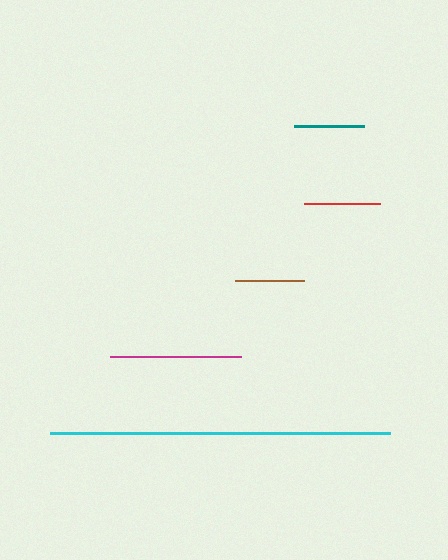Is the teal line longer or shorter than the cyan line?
The cyan line is longer than the teal line.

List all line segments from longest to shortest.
From longest to shortest: cyan, magenta, red, teal, brown.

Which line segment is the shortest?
The brown line is the shortest at approximately 68 pixels.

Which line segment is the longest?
The cyan line is the longest at approximately 339 pixels.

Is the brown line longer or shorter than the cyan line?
The cyan line is longer than the brown line.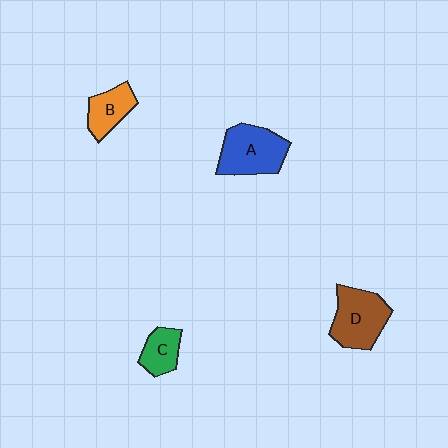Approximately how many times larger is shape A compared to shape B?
Approximately 1.6 times.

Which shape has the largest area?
Shape A (blue).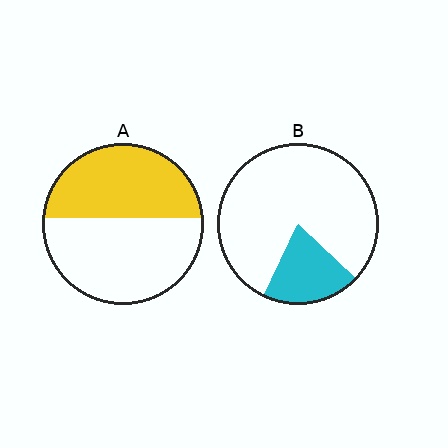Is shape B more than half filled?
No.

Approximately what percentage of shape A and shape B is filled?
A is approximately 45% and B is approximately 20%.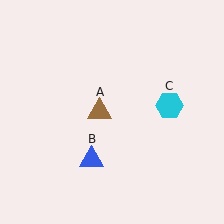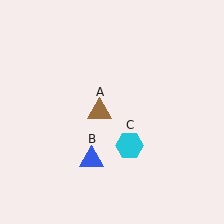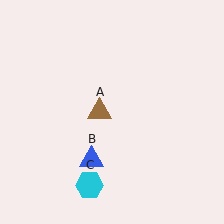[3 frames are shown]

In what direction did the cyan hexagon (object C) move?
The cyan hexagon (object C) moved down and to the left.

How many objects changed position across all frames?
1 object changed position: cyan hexagon (object C).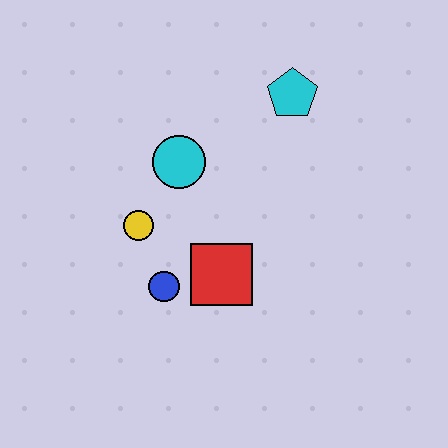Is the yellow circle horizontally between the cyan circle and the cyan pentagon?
No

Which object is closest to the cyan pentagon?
The cyan circle is closest to the cyan pentagon.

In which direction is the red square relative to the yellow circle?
The red square is to the right of the yellow circle.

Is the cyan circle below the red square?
No